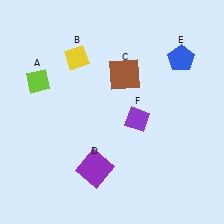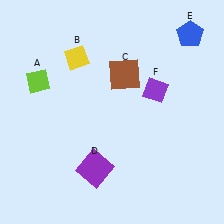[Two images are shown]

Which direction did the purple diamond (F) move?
The purple diamond (F) moved up.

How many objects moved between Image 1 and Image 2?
2 objects moved between the two images.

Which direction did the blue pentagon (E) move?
The blue pentagon (E) moved up.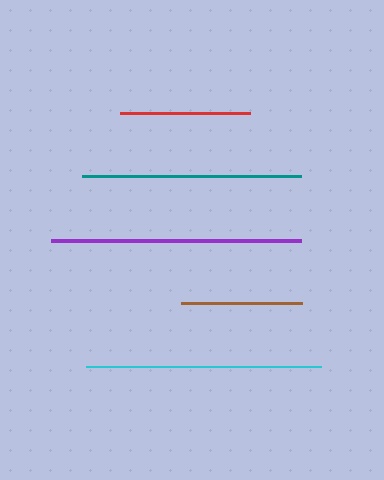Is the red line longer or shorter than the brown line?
The red line is longer than the brown line.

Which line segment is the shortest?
The brown line is the shortest at approximately 122 pixels.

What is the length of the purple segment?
The purple segment is approximately 250 pixels long.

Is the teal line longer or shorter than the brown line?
The teal line is longer than the brown line.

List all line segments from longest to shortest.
From longest to shortest: purple, cyan, teal, red, brown.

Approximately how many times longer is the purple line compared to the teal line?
The purple line is approximately 1.1 times the length of the teal line.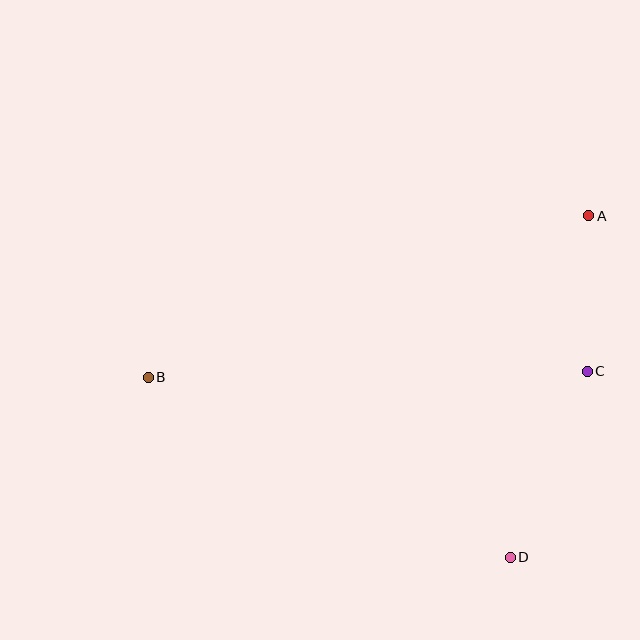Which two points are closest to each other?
Points A and C are closest to each other.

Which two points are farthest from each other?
Points A and B are farthest from each other.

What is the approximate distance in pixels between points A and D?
The distance between A and D is approximately 351 pixels.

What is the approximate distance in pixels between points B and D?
The distance between B and D is approximately 404 pixels.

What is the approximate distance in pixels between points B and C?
The distance between B and C is approximately 439 pixels.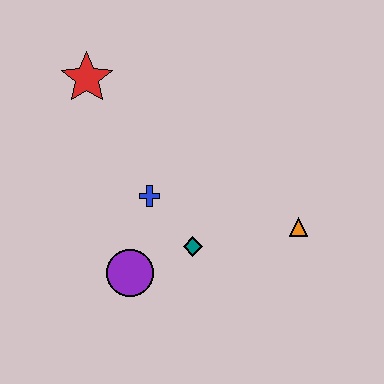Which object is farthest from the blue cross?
The orange triangle is farthest from the blue cross.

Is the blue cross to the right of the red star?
Yes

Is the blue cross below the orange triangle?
No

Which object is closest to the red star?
The blue cross is closest to the red star.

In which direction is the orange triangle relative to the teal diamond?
The orange triangle is to the right of the teal diamond.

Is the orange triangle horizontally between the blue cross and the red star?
No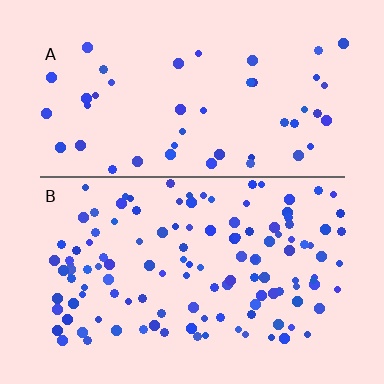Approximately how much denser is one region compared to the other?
Approximately 2.6× — region B over region A.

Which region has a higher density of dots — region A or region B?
B (the bottom).